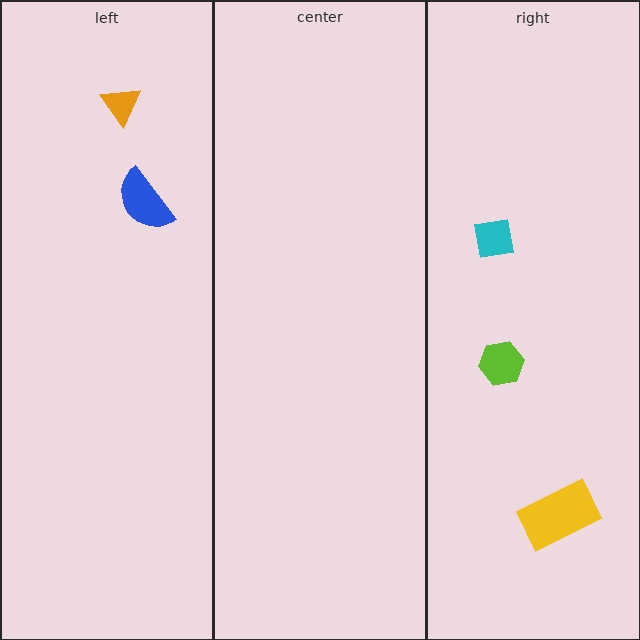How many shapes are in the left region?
2.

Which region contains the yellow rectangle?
The right region.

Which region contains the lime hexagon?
The right region.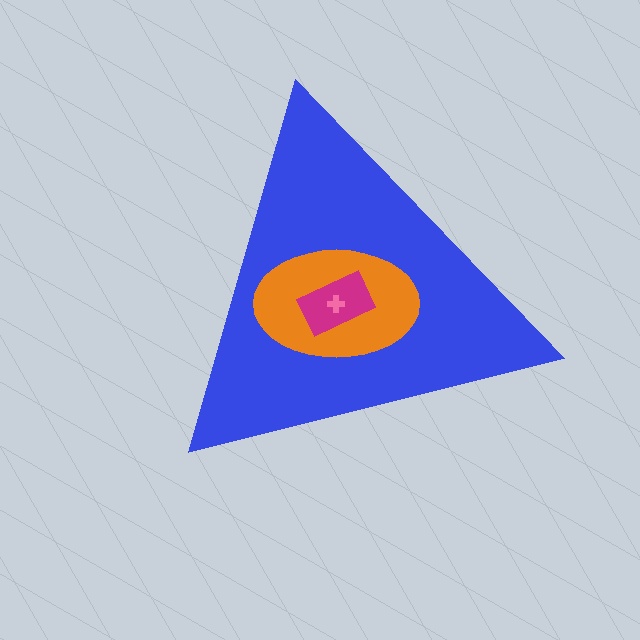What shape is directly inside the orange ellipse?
The magenta rectangle.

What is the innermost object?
The pink cross.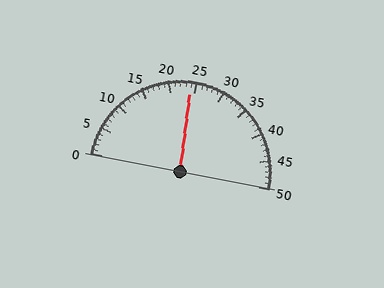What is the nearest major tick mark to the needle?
The nearest major tick mark is 25.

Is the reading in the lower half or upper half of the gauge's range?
The reading is in the lower half of the range (0 to 50).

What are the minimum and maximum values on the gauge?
The gauge ranges from 0 to 50.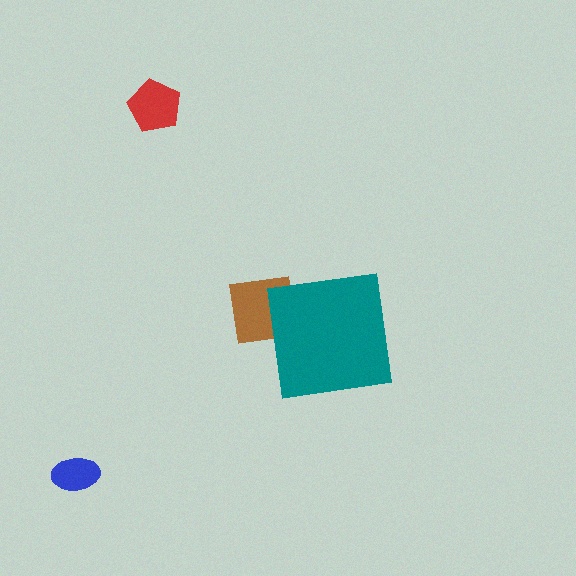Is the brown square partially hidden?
Yes, the brown square is partially hidden behind the teal square.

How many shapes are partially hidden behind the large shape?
1 shape is partially hidden.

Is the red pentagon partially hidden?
No, the red pentagon is fully visible.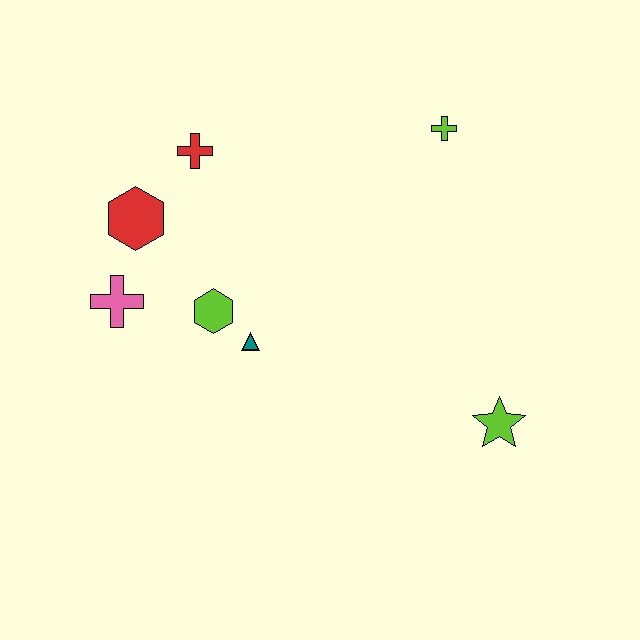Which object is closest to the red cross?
The red hexagon is closest to the red cross.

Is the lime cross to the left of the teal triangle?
No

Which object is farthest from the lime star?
The red hexagon is farthest from the lime star.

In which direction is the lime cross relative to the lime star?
The lime cross is above the lime star.